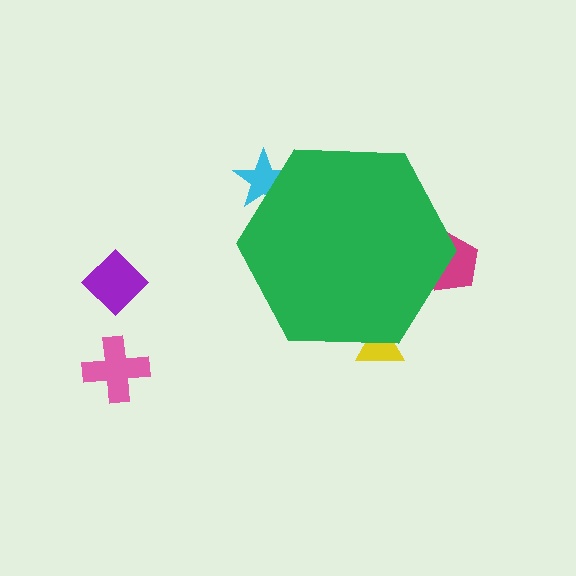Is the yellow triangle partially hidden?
Yes, the yellow triangle is partially hidden behind the green hexagon.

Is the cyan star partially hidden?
Yes, the cyan star is partially hidden behind the green hexagon.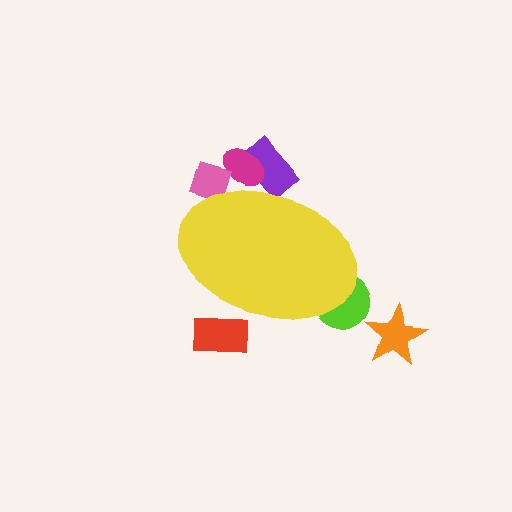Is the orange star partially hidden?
No, the orange star is fully visible.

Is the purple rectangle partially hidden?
Yes, the purple rectangle is partially hidden behind the yellow ellipse.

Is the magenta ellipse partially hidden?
Yes, the magenta ellipse is partially hidden behind the yellow ellipse.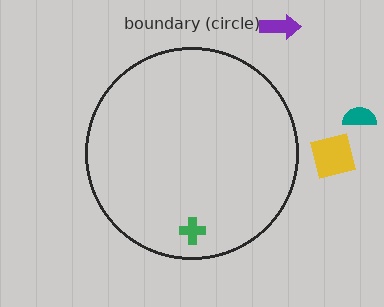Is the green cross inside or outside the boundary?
Inside.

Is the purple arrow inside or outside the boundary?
Outside.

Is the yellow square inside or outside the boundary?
Outside.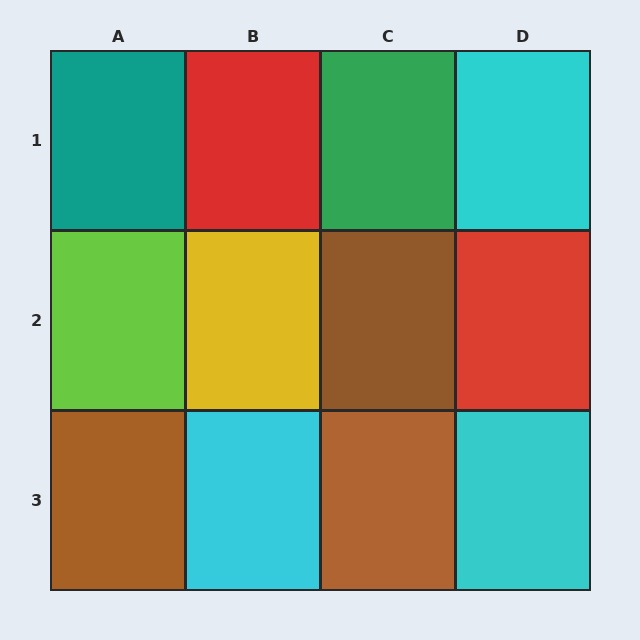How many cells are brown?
3 cells are brown.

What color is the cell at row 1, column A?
Teal.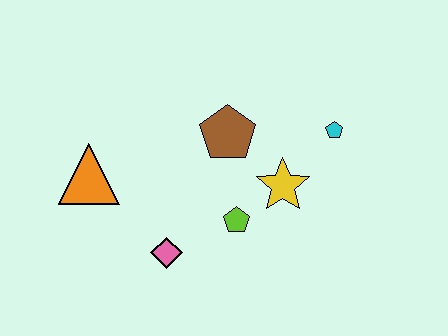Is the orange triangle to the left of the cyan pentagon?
Yes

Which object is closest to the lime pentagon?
The yellow star is closest to the lime pentagon.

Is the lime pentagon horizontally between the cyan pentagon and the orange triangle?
Yes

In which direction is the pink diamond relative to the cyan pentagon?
The pink diamond is to the left of the cyan pentagon.